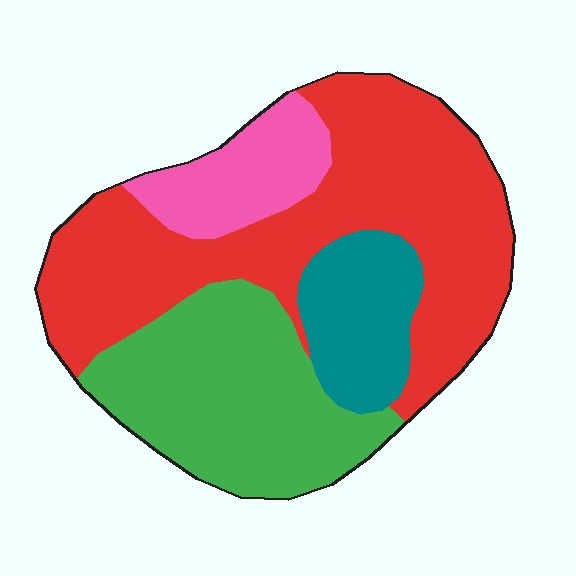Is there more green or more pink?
Green.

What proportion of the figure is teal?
Teal takes up about one eighth (1/8) of the figure.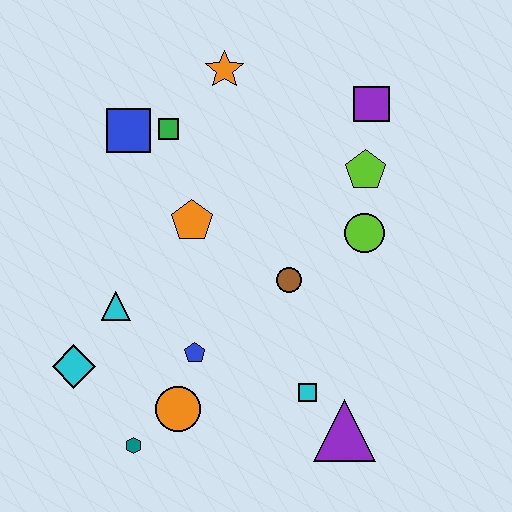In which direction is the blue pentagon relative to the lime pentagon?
The blue pentagon is below the lime pentagon.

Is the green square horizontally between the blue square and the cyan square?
Yes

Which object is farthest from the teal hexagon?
The purple square is farthest from the teal hexagon.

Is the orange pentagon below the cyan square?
No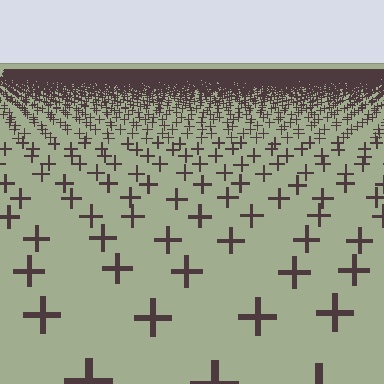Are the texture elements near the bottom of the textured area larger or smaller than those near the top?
Larger. Near the bottom, elements are closer to the viewer and appear at a bigger on-screen size.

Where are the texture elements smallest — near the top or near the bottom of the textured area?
Near the top.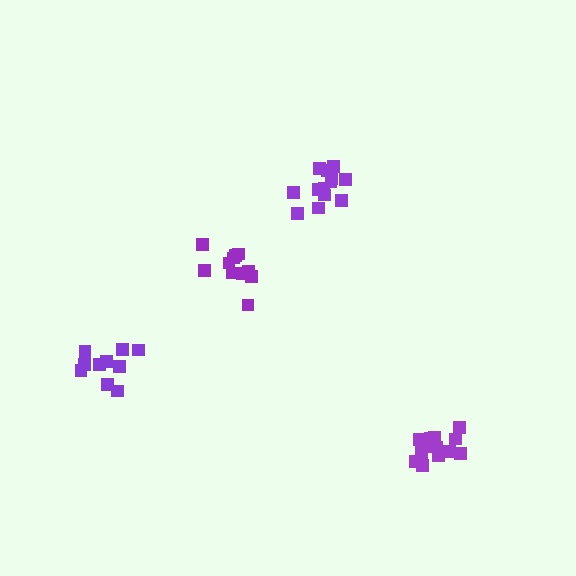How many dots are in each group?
Group 1: 11 dots, Group 2: 14 dots, Group 3: 13 dots, Group 4: 10 dots (48 total).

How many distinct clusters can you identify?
There are 4 distinct clusters.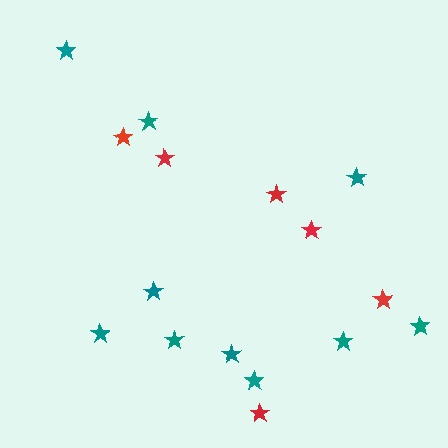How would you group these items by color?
There are 2 groups: one group of red stars (6) and one group of teal stars (10).